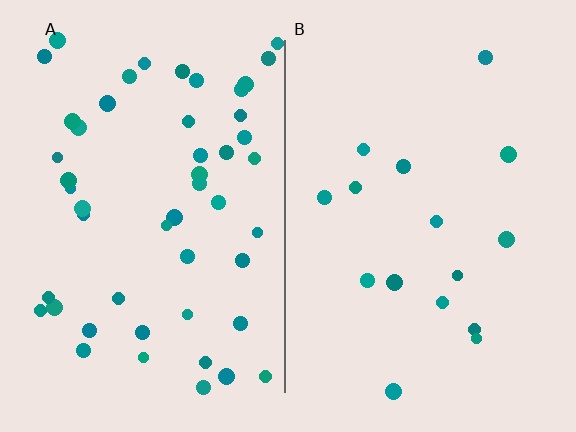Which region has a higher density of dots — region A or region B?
A (the left).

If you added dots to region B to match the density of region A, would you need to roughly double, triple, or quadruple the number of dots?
Approximately triple.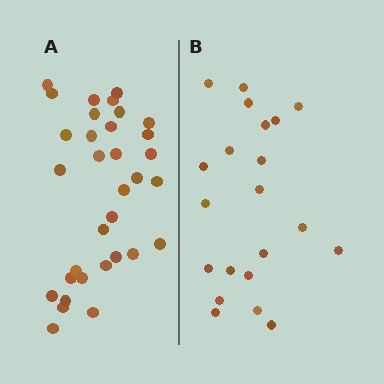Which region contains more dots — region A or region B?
Region A (the left region) has more dots.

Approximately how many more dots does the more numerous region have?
Region A has roughly 12 or so more dots than region B.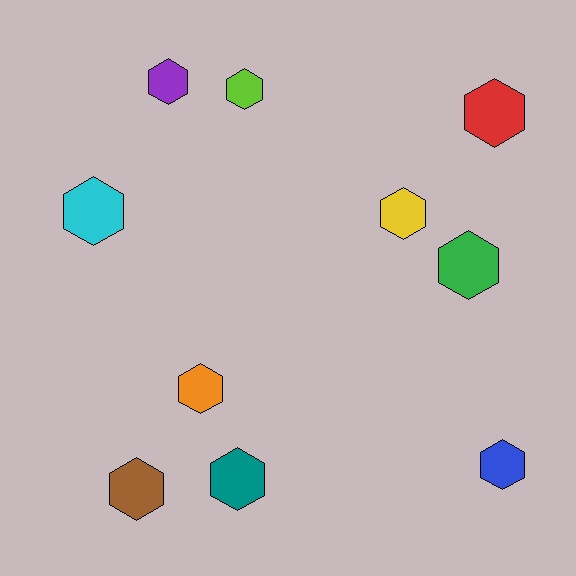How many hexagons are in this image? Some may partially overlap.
There are 10 hexagons.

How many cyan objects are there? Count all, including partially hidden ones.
There is 1 cyan object.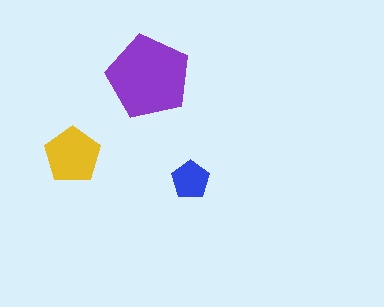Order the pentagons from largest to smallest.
the purple one, the yellow one, the blue one.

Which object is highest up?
The purple pentagon is topmost.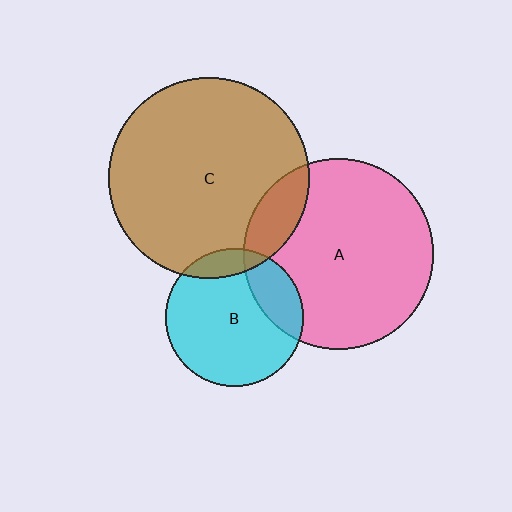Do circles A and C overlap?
Yes.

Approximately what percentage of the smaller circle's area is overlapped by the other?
Approximately 15%.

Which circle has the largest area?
Circle C (brown).